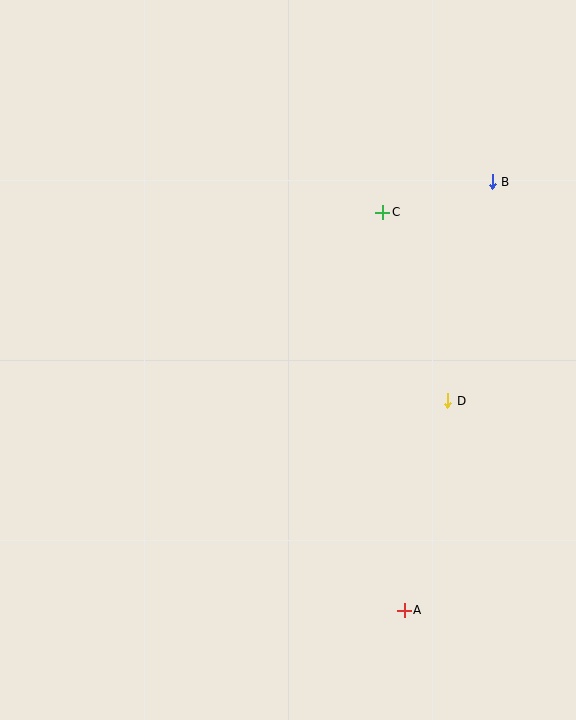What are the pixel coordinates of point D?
Point D is at (448, 401).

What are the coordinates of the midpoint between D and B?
The midpoint between D and B is at (470, 291).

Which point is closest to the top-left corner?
Point C is closest to the top-left corner.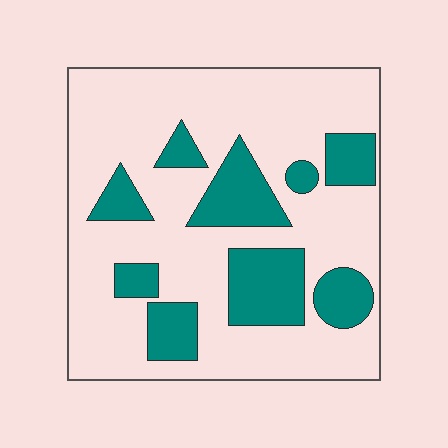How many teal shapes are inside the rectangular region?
9.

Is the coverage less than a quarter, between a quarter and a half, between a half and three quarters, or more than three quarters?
Between a quarter and a half.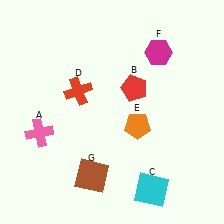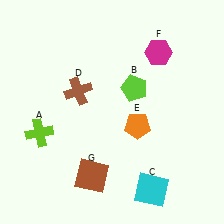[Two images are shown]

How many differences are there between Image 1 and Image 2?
There are 3 differences between the two images.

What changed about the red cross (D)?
In Image 1, D is red. In Image 2, it changed to brown.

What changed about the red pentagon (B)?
In Image 1, B is red. In Image 2, it changed to lime.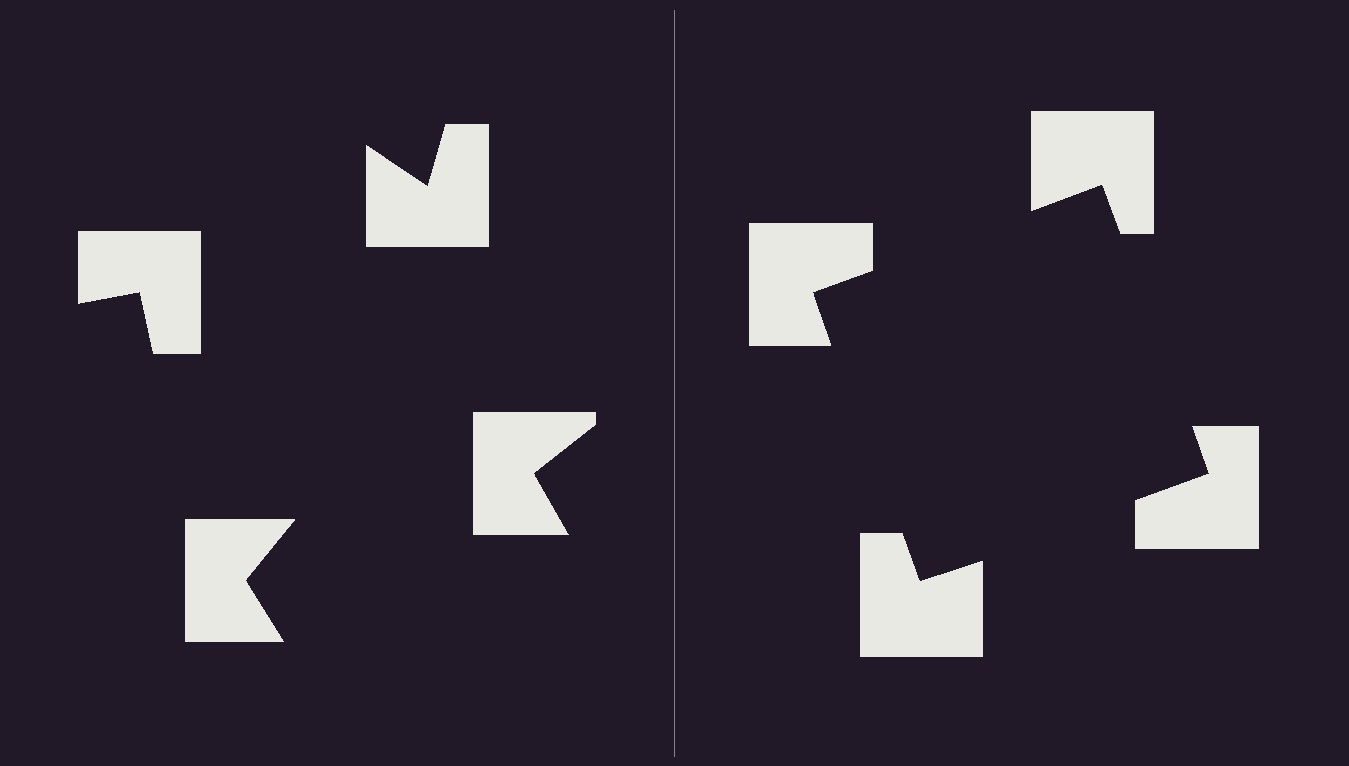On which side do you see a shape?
An illusory square appears on the right side. On the left side the wedge cuts are rotated, so no coherent shape forms.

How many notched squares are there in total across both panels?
8 — 4 on each side.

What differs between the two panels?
The notched squares are positioned identically on both sides; only the wedge orientations differ. On the right they align to a square; on the left they are misaligned.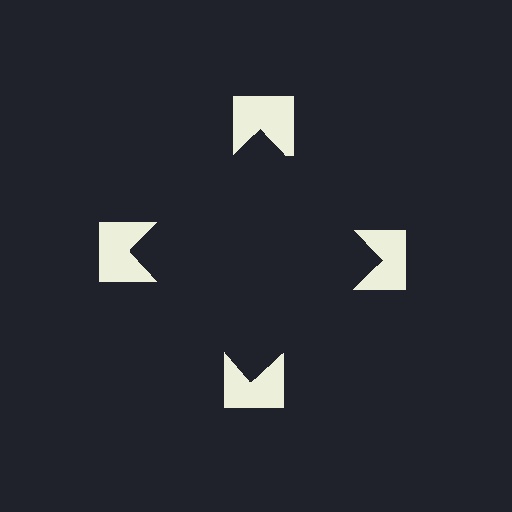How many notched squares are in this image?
There are 4 — one at each vertex of the illusory square.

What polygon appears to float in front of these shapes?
An illusory square — its edges are inferred from the aligned wedge cuts in the notched squares, not physically drawn.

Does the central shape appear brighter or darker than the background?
It typically appears slightly darker than the background, even though no actual brightness change is drawn.